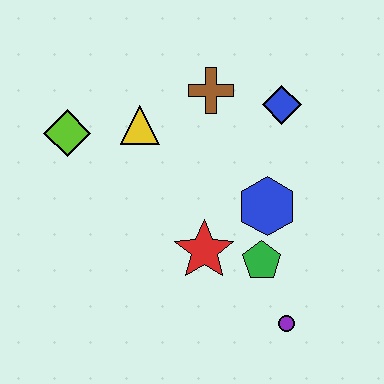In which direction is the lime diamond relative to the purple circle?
The lime diamond is to the left of the purple circle.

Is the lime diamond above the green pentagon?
Yes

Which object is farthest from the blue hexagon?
The lime diamond is farthest from the blue hexagon.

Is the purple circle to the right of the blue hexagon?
Yes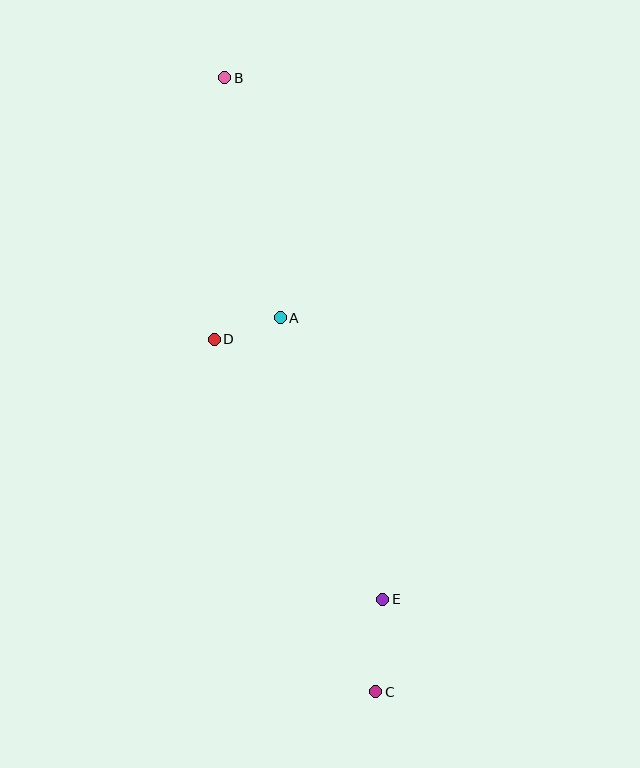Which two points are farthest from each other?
Points B and C are farthest from each other.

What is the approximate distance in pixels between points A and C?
The distance between A and C is approximately 386 pixels.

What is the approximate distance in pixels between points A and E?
The distance between A and E is approximately 300 pixels.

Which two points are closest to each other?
Points A and D are closest to each other.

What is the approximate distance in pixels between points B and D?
The distance between B and D is approximately 261 pixels.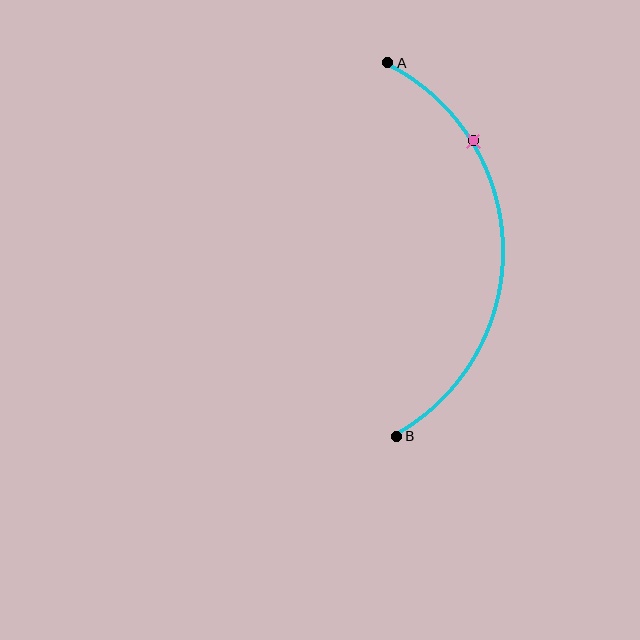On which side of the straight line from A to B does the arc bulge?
The arc bulges to the right of the straight line connecting A and B.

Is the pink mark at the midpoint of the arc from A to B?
No. The pink mark lies on the arc but is closer to endpoint A. The arc midpoint would be at the point on the curve equidistant along the arc from both A and B.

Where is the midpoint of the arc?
The arc midpoint is the point on the curve farthest from the straight line joining A and B. It sits to the right of that line.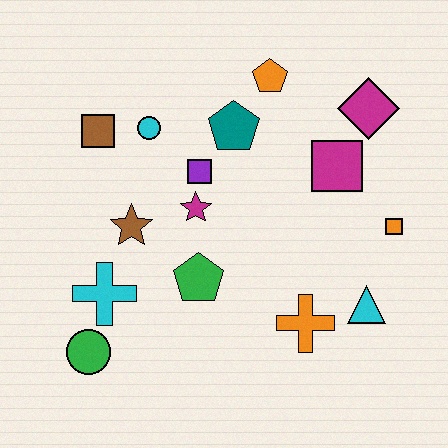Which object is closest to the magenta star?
The purple square is closest to the magenta star.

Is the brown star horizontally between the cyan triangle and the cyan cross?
Yes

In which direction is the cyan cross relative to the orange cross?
The cyan cross is to the left of the orange cross.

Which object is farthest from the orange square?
The green circle is farthest from the orange square.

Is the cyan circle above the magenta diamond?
No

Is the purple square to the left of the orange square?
Yes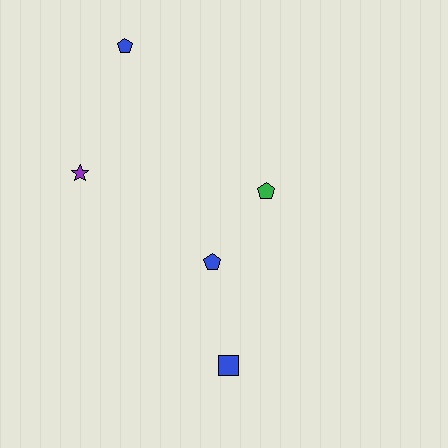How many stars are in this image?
There is 1 star.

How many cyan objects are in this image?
There are no cyan objects.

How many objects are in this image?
There are 5 objects.